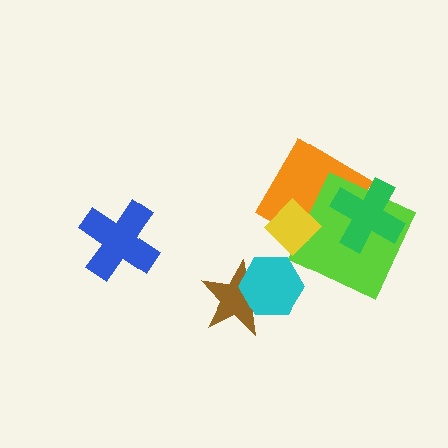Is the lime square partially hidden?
Yes, it is partially covered by another shape.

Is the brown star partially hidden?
Yes, it is partially covered by another shape.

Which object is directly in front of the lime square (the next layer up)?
The green cross is directly in front of the lime square.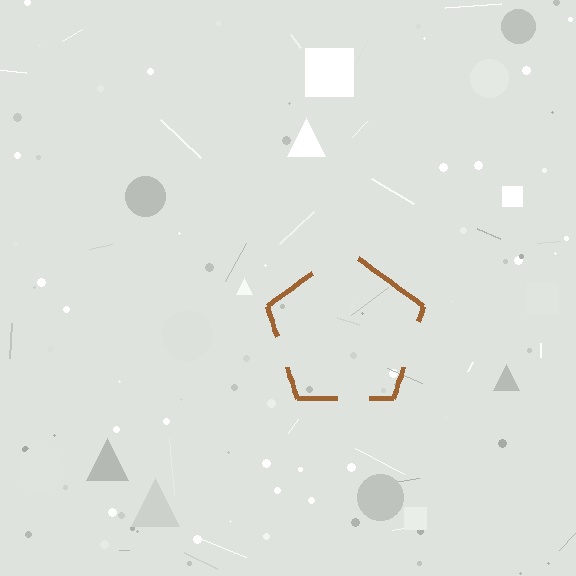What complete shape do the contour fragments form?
The contour fragments form a pentagon.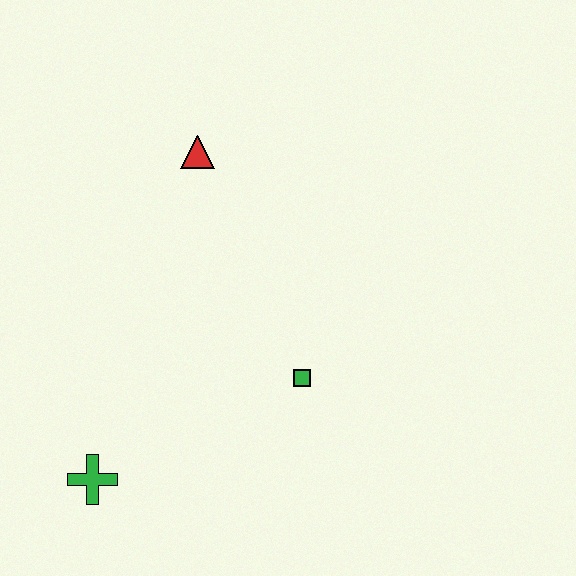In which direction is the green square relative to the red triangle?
The green square is below the red triangle.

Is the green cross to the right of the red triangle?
No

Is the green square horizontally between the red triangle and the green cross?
No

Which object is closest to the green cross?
The green square is closest to the green cross.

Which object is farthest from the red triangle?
The green cross is farthest from the red triangle.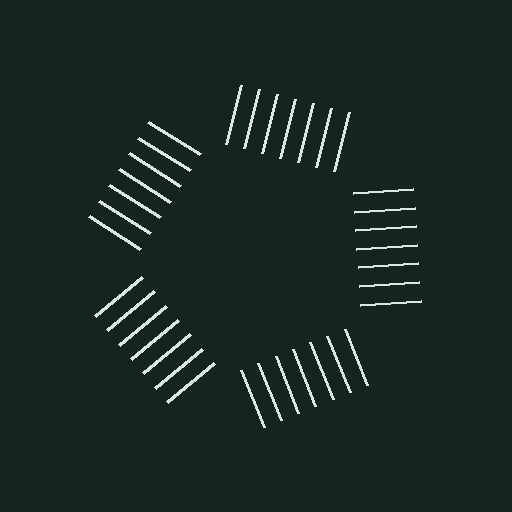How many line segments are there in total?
35 — 7 along each of the 5 edges.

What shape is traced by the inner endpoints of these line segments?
An illusory pentagon — the line segments terminate on its edges but no continuous stroke is drawn.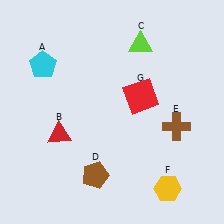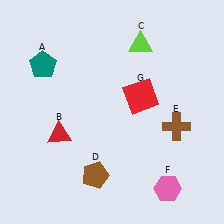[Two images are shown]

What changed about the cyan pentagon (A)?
In Image 1, A is cyan. In Image 2, it changed to teal.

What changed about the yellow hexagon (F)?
In Image 1, F is yellow. In Image 2, it changed to pink.